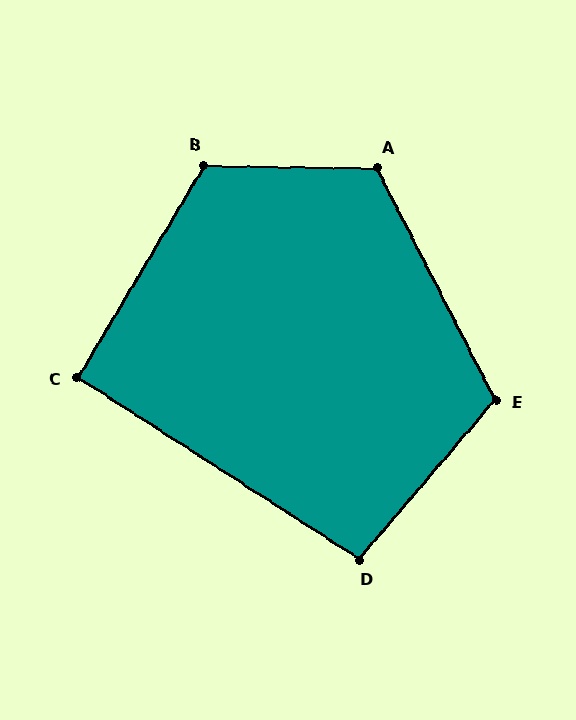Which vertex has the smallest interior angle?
C, at approximately 92 degrees.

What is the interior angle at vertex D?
Approximately 98 degrees (obtuse).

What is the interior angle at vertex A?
Approximately 118 degrees (obtuse).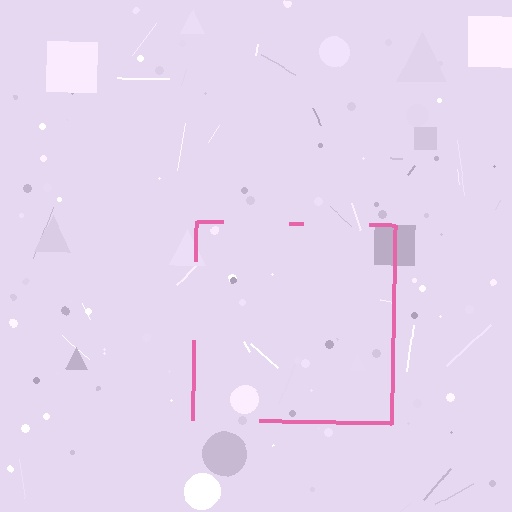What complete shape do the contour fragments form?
The contour fragments form a square.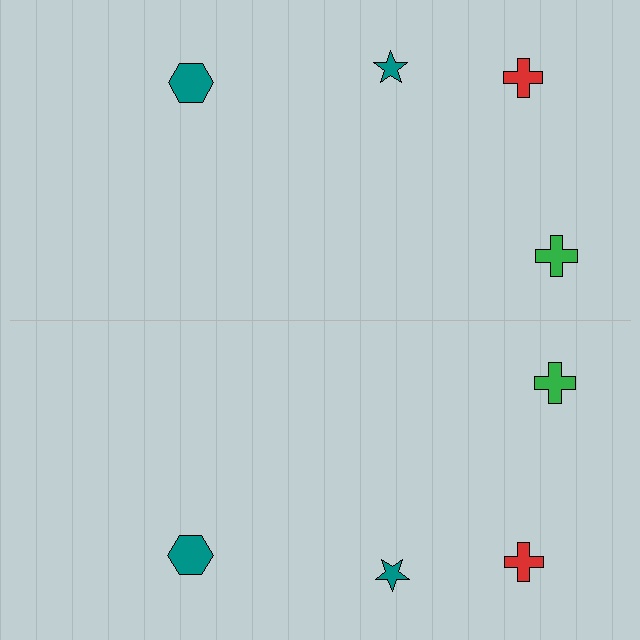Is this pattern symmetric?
Yes, this pattern has bilateral (reflection) symmetry.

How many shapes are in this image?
There are 8 shapes in this image.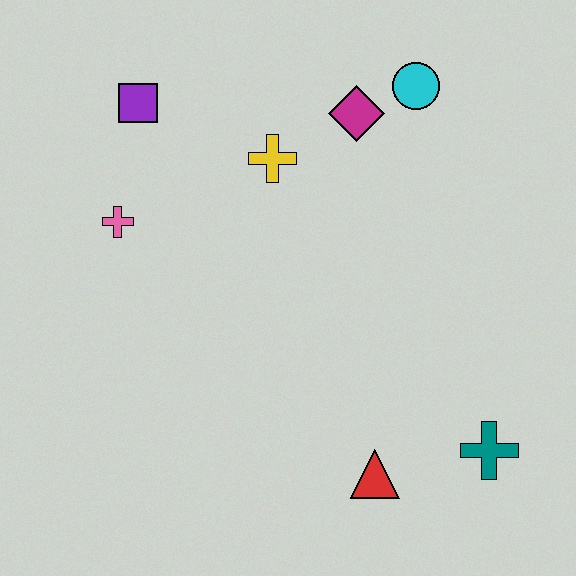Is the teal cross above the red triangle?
Yes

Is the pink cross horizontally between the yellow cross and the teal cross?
No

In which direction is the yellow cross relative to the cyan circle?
The yellow cross is to the left of the cyan circle.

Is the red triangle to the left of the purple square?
No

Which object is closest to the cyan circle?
The magenta diamond is closest to the cyan circle.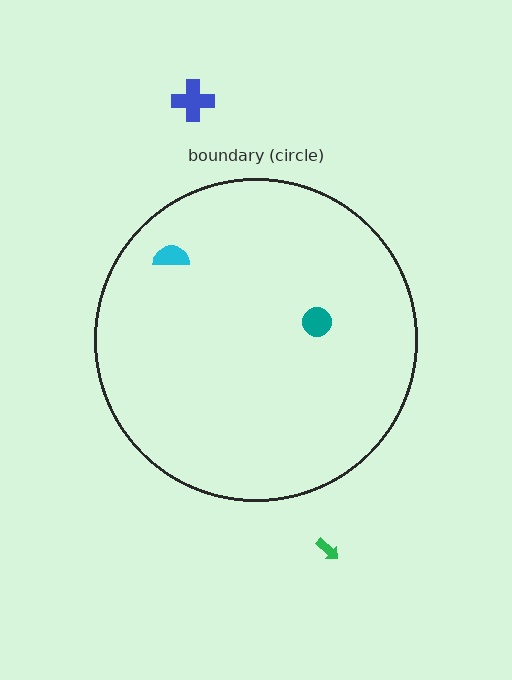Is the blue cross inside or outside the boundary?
Outside.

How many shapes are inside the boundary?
2 inside, 2 outside.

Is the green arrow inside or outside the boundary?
Outside.